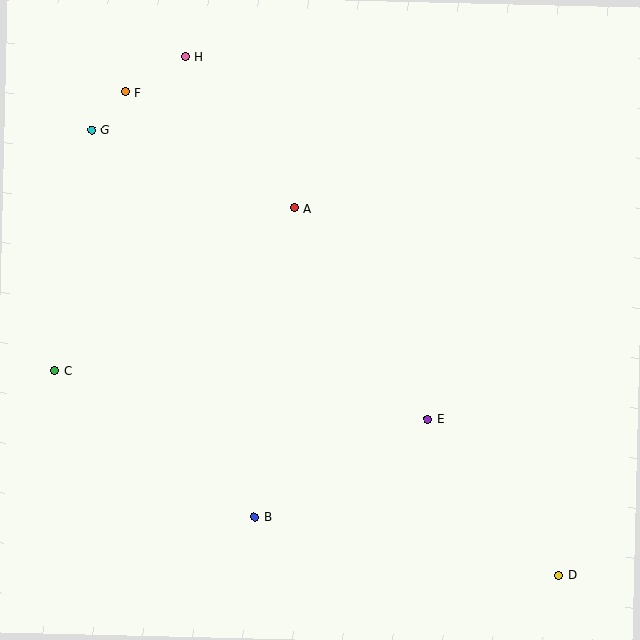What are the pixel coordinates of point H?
Point H is at (185, 56).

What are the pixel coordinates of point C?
Point C is at (54, 371).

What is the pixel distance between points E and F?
The distance between E and F is 445 pixels.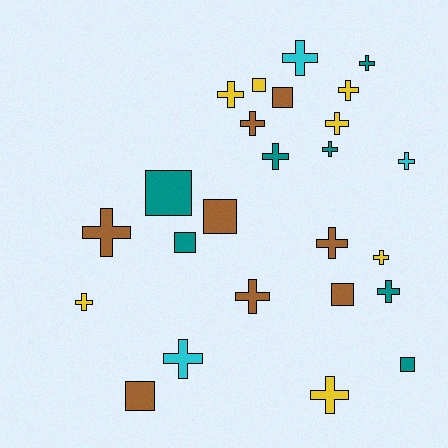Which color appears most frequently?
Brown, with 8 objects.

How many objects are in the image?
There are 25 objects.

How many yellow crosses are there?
There are 6 yellow crosses.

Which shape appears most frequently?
Cross, with 17 objects.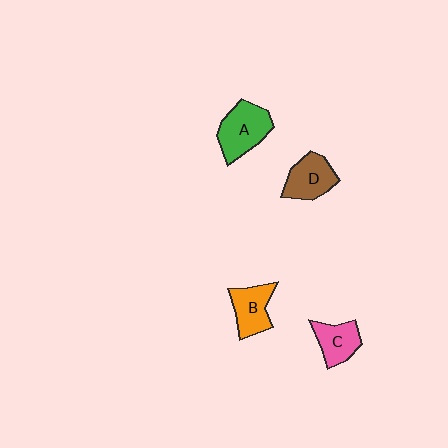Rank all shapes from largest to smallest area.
From largest to smallest: A (green), D (brown), B (orange), C (pink).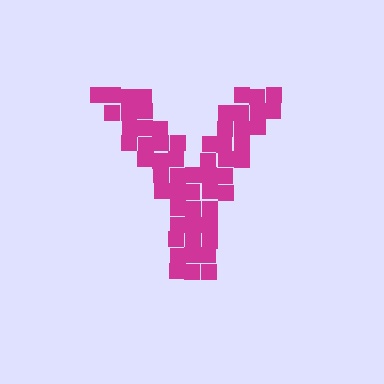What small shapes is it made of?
It is made of small squares.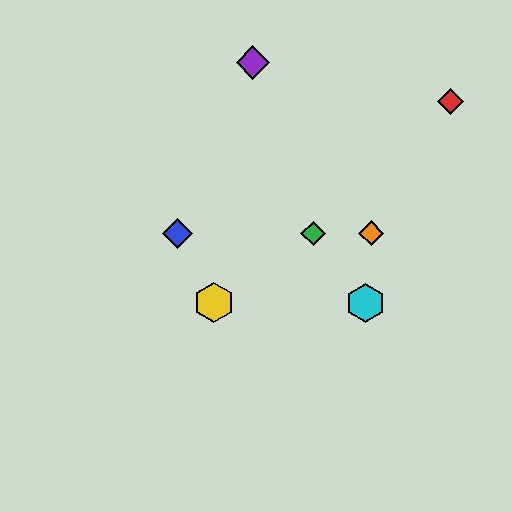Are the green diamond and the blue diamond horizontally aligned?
Yes, both are at y≈233.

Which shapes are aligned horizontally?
The blue diamond, the green diamond, the orange diamond are aligned horizontally.